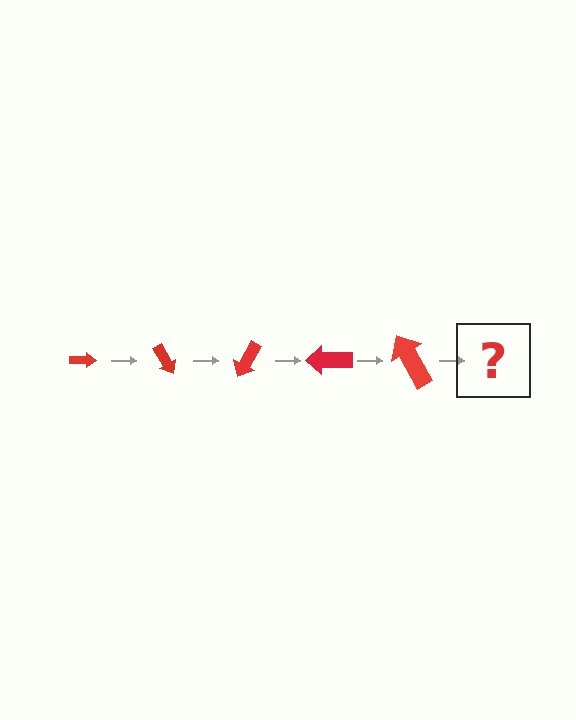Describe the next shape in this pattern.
It should be an arrow, larger than the previous one and rotated 300 degrees from the start.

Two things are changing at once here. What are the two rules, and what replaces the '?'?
The two rules are that the arrow grows larger each step and it rotates 60 degrees each step. The '?' should be an arrow, larger than the previous one and rotated 300 degrees from the start.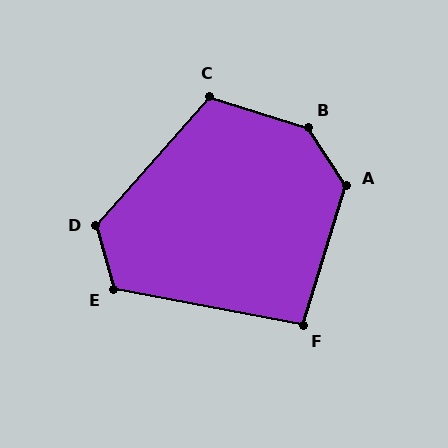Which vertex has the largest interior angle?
B, at approximately 141 degrees.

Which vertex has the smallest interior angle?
F, at approximately 97 degrees.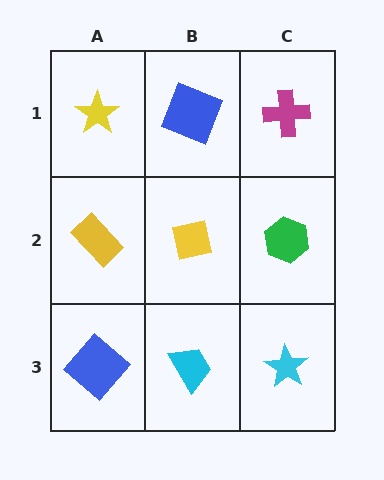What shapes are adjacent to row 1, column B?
A yellow square (row 2, column B), a yellow star (row 1, column A), a magenta cross (row 1, column C).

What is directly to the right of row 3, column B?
A cyan star.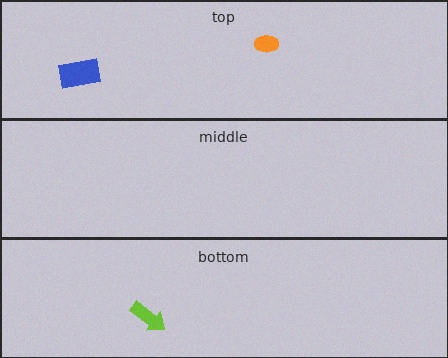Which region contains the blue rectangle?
The top region.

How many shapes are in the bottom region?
1.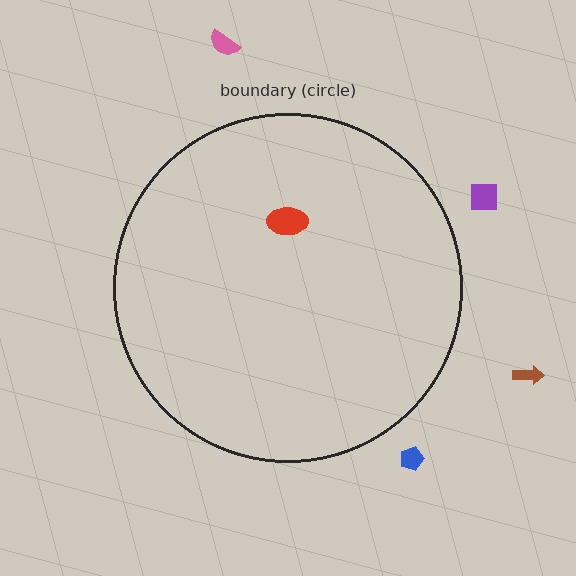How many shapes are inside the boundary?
1 inside, 4 outside.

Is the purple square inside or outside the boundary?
Outside.